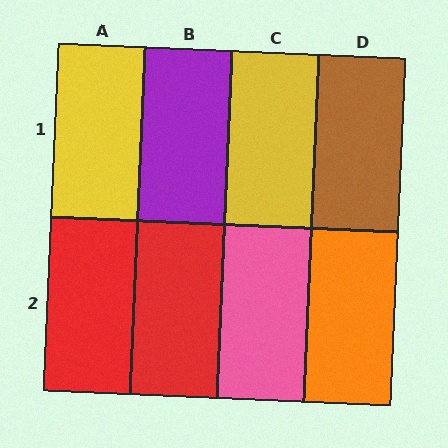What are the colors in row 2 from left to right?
Red, red, pink, orange.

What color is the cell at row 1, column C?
Yellow.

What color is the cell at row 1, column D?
Brown.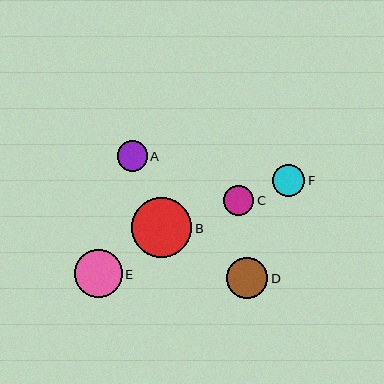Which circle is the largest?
Circle B is the largest with a size of approximately 60 pixels.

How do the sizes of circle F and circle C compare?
Circle F and circle C are approximately the same size.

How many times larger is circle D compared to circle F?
Circle D is approximately 1.3 times the size of circle F.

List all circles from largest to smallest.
From largest to smallest: B, E, D, F, A, C.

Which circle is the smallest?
Circle C is the smallest with a size of approximately 30 pixels.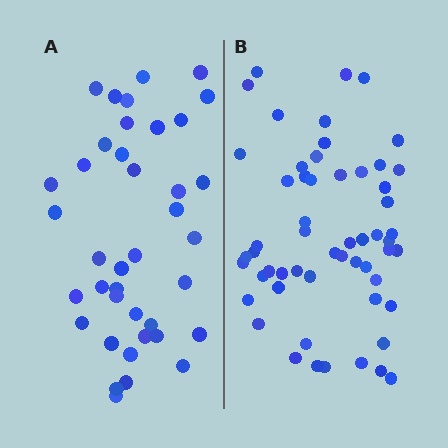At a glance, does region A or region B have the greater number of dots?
Region B (the right region) has more dots.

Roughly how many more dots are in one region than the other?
Region B has approximately 15 more dots than region A.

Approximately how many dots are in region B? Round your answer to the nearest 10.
About 60 dots. (The exact count is 56, which rounds to 60.)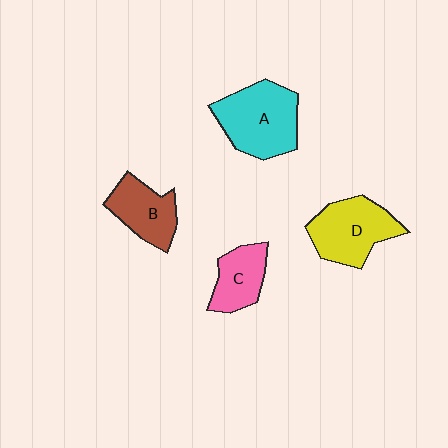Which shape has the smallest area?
Shape C (pink).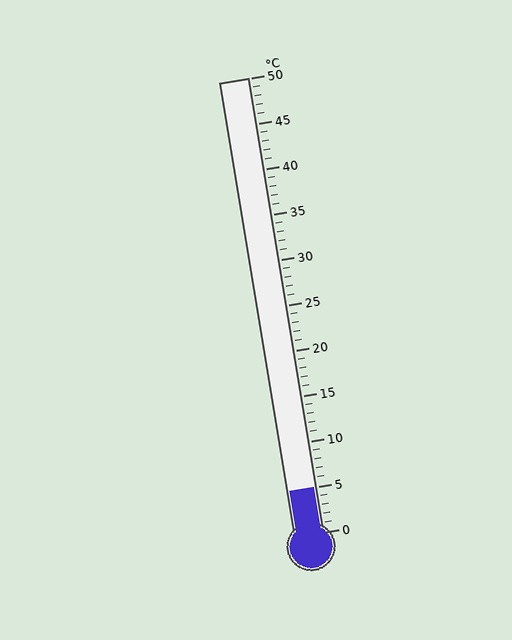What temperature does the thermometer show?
The thermometer shows approximately 5°C.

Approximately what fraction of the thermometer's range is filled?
The thermometer is filled to approximately 10% of its range.